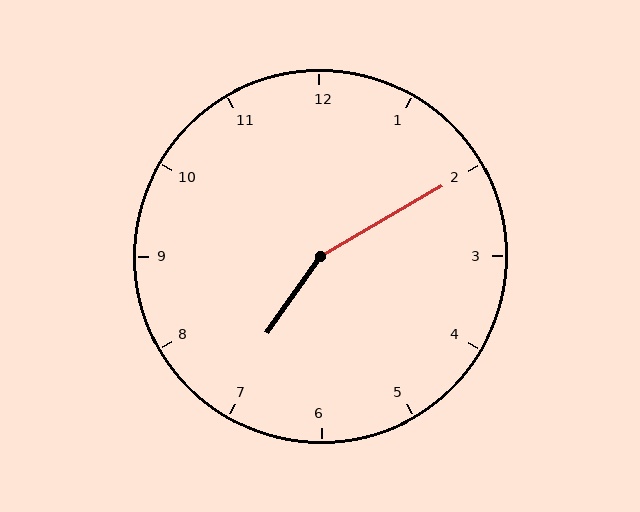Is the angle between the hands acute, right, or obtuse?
It is obtuse.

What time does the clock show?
7:10.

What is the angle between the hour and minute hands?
Approximately 155 degrees.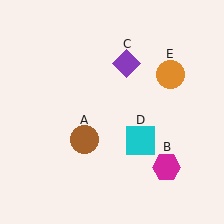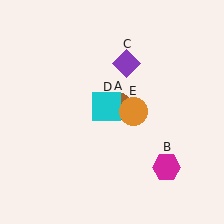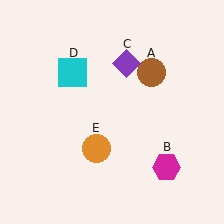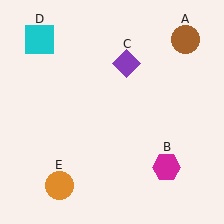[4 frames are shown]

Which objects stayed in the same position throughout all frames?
Magenta hexagon (object B) and purple diamond (object C) remained stationary.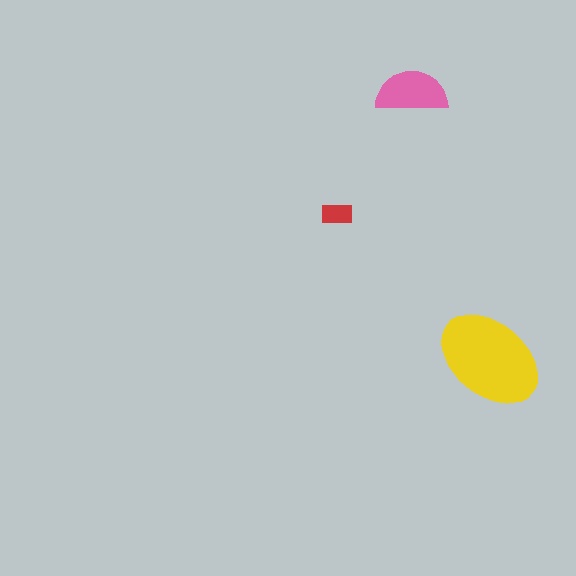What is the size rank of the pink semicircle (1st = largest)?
2nd.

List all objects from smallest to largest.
The red rectangle, the pink semicircle, the yellow ellipse.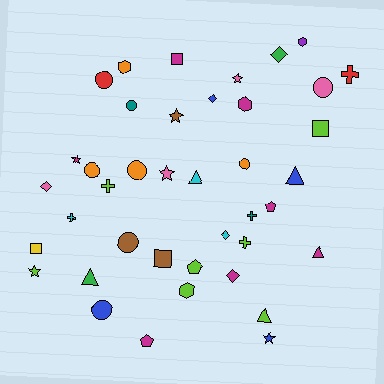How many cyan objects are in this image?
There are 3 cyan objects.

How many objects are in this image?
There are 40 objects.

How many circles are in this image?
There are 8 circles.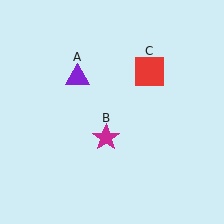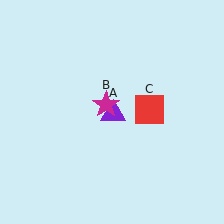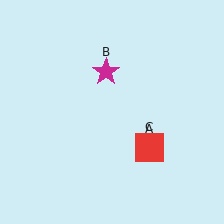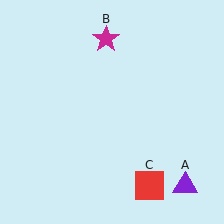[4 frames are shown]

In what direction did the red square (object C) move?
The red square (object C) moved down.